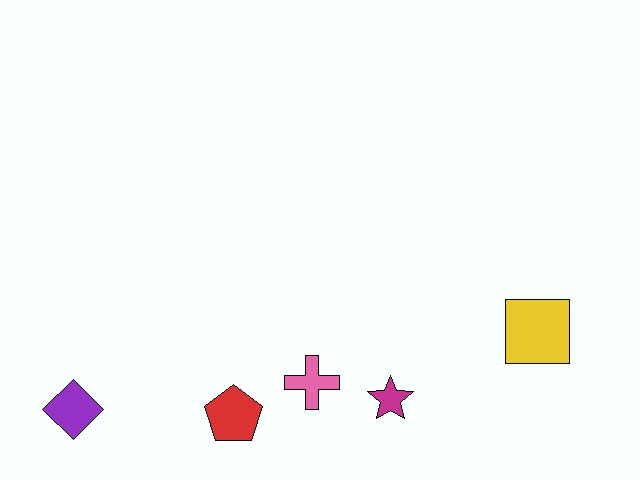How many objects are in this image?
There are 5 objects.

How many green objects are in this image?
There are no green objects.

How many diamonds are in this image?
There is 1 diamond.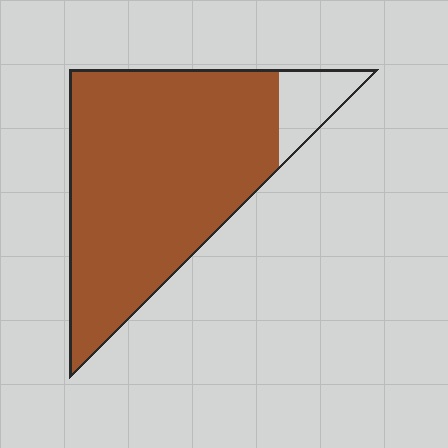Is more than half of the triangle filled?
Yes.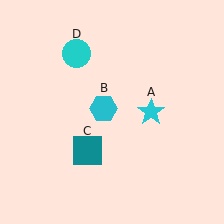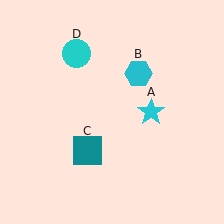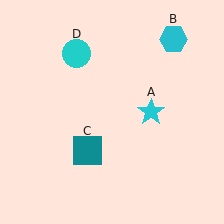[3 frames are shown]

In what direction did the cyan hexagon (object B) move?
The cyan hexagon (object B) moved up and to the right.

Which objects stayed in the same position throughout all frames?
Cyan star (object A) and teal square (object C) and cyan circle (object D) remained stationary.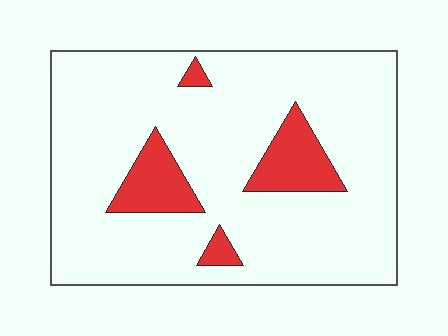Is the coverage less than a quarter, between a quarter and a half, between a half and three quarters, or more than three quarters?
Less than a quarter.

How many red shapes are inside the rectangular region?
4.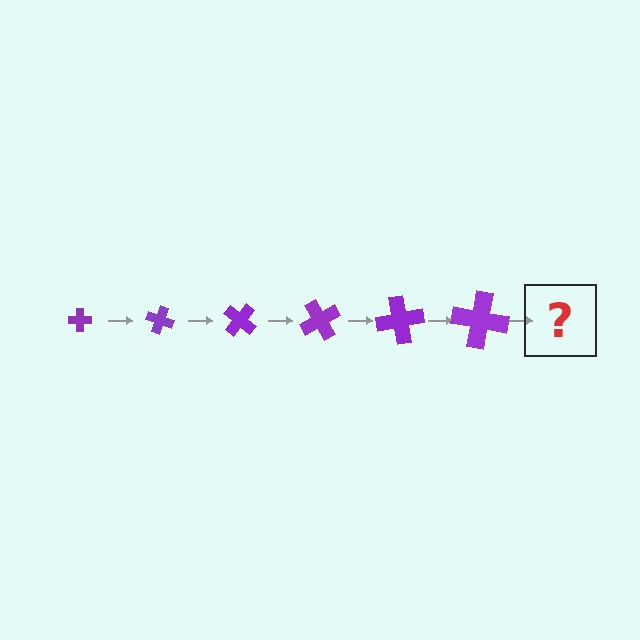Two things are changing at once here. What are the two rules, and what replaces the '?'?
The two rules are that the cross grows larger each step and it rotates 20 degrees each step. The '?' should be a cross, larger than the previous one and rotated 120 degrees from the start.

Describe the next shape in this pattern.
It should be a cross, larger than the previous one and rotated 120 degrees from the start.